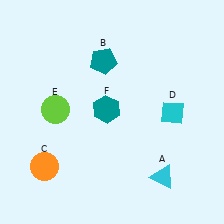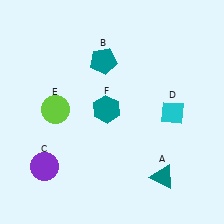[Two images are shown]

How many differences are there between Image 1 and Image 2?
There are 2 differences between the two images.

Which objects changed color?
A changed from cyan to teal. C changed from orange to purple.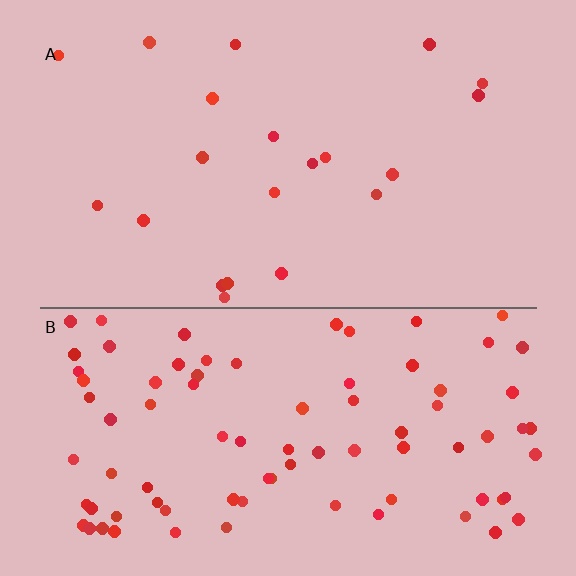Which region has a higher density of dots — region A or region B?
B (the bottom).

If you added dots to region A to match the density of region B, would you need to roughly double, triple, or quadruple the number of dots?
Approximately quadruple.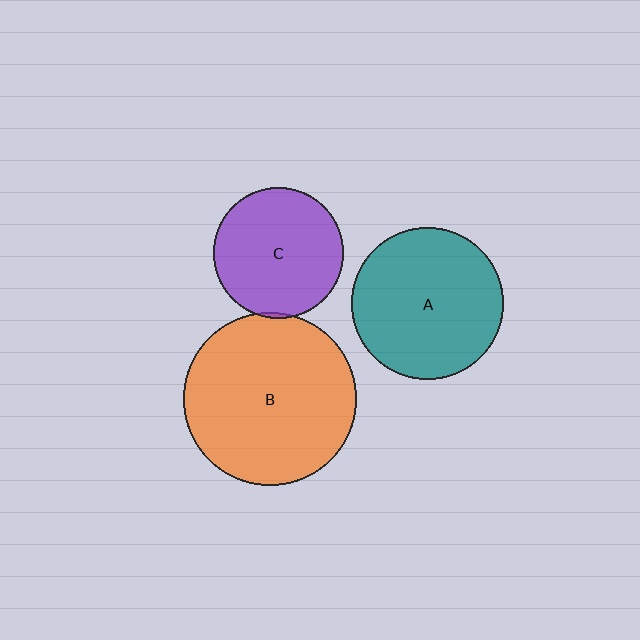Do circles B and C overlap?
Yes.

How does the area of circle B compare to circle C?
Approximately 1.8 times.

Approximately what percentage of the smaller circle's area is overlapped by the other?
Approximately 5%.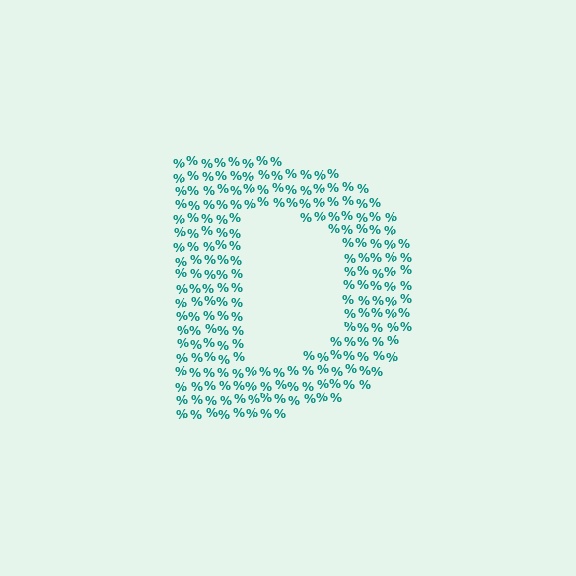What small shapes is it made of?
It is made of small percent signs.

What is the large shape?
The large shape is the letter D.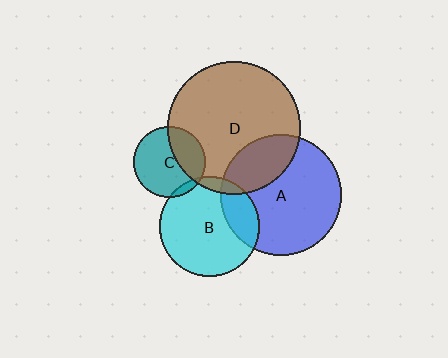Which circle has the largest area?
Circle D (brown).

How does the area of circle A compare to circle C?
Approximately 2.8 times.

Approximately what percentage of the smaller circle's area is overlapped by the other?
Approximately 5%.